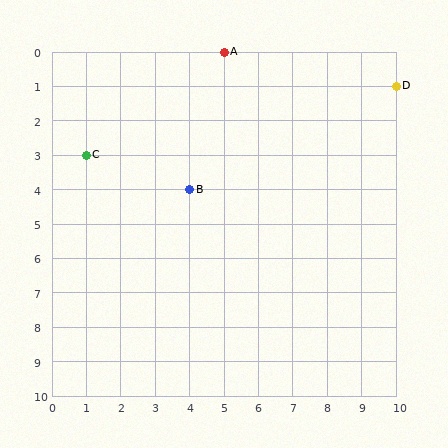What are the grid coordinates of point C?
Point C is at grid coordinates (1, 3).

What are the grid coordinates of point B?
Point B is at grid coordinates (4, 4).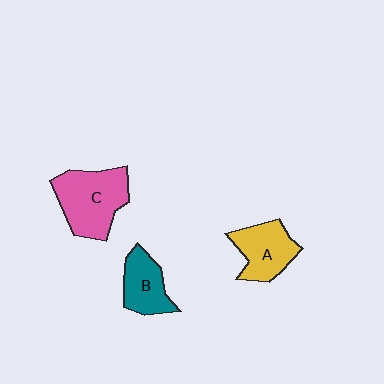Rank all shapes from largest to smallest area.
From largest to smallest: C (pink), A (yellow), B (teal).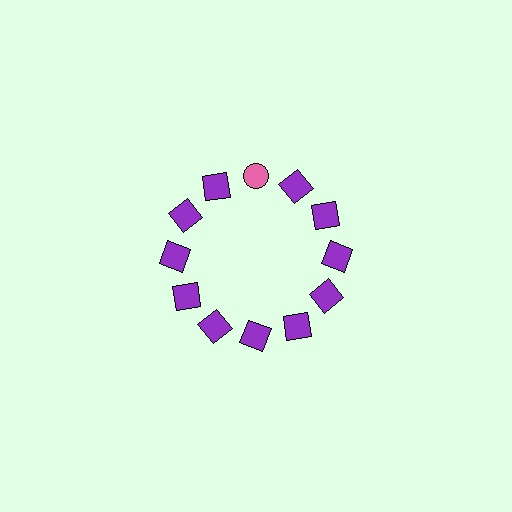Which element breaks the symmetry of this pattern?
The pink circle at roughly the 12 o'clock position breaks the symmetry. All other shapes are purple squares.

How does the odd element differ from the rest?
It differs in both color (pink instead of purple) and shape (circle instead of square).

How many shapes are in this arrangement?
There are 12 shapes arranged in a ring pattern.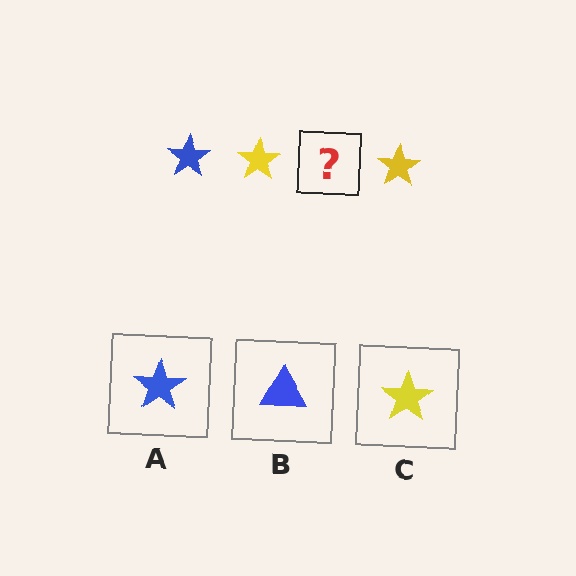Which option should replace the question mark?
Option A.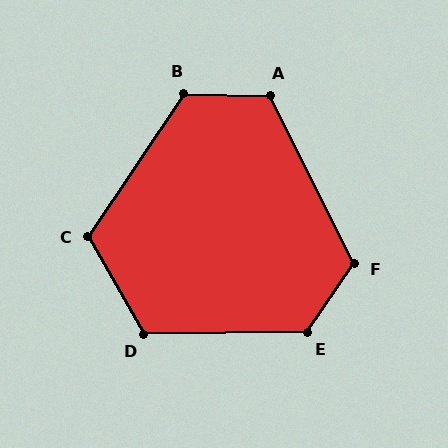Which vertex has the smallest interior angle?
C, at approximately 117 degrees.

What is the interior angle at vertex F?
Approximately 119 degrees (obtuse).